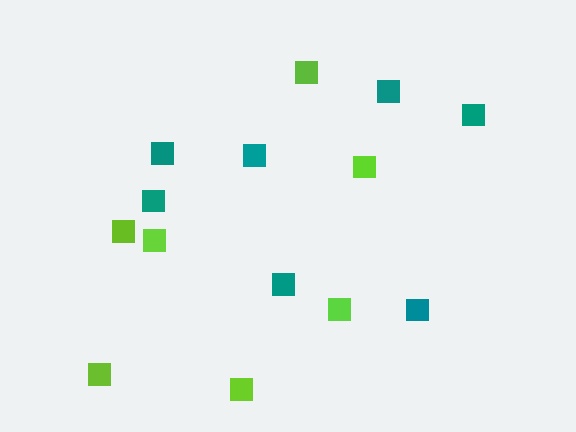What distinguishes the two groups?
There are 2 groups: one group of teal squares (7) and one group of lime squares (7).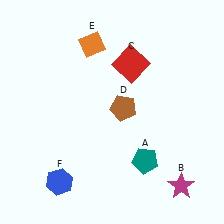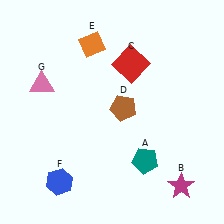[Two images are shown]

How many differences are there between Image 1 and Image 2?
There is 1 difference between the two images.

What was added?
A pink triangle (G) was added in Image 2.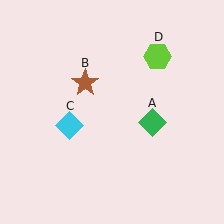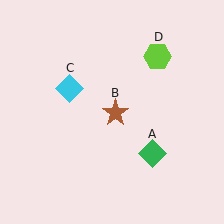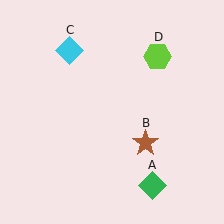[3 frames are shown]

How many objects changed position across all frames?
3 objects changed position: green diamond (object A), brown star (object B), cyan diamond (object C).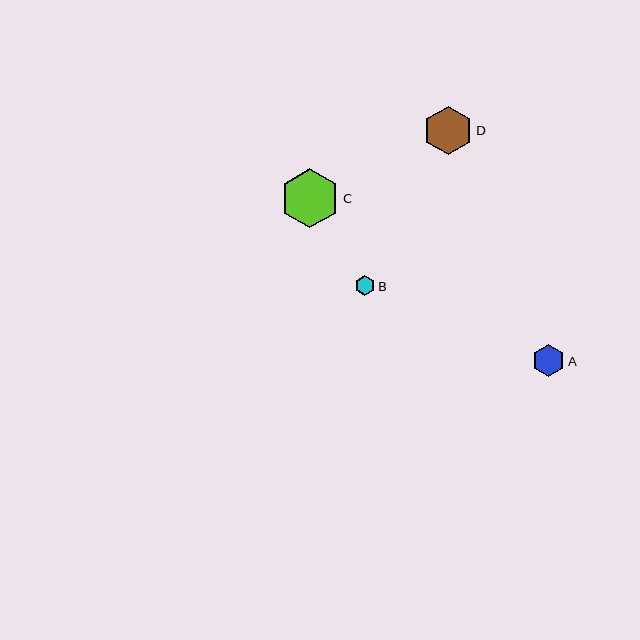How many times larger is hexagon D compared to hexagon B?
Hexagon D is approximately 2.4 times the size of hexagon B.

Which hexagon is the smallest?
Hexagon B is the smallest with a size of approximately 20 pixels.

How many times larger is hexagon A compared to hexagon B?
Hexagon A is approximately 1.6 times the size of hexagon B.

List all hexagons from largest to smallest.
From largest to smallest: C, D, A, B.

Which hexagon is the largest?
Hexagon C is the largest with a size of approximately 59 pixels.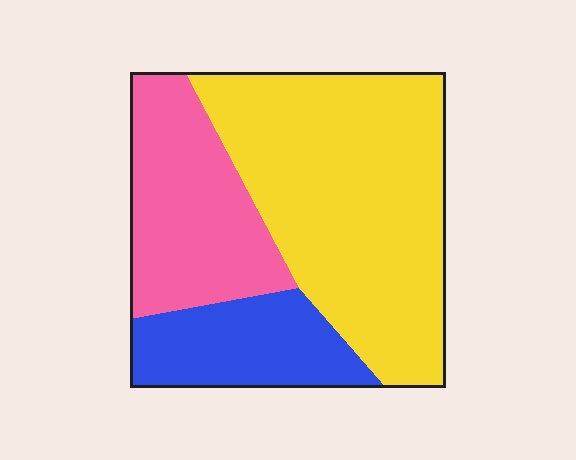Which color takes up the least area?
Blue, at roughly 20%.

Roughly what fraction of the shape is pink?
Pink takes up between a quarter and a half of the shape.